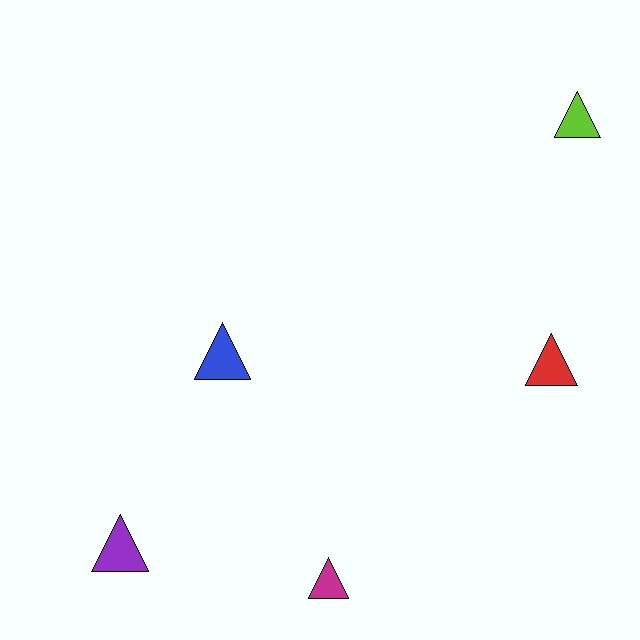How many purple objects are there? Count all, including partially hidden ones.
There is 1 purple object.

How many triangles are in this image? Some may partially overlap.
There are 5 triangles.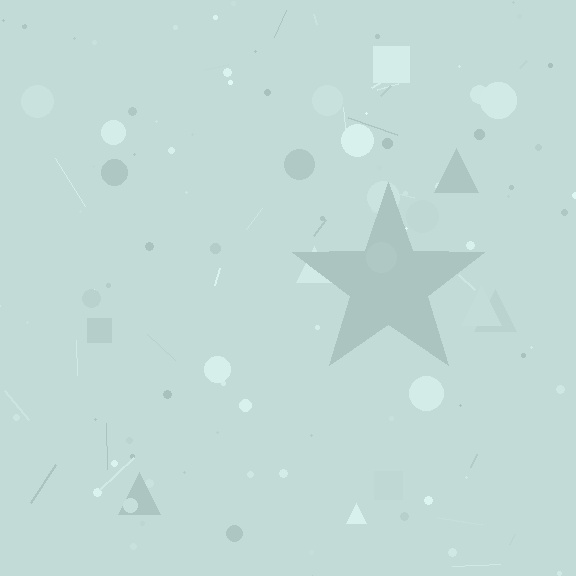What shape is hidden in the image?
A star is hidden in the image.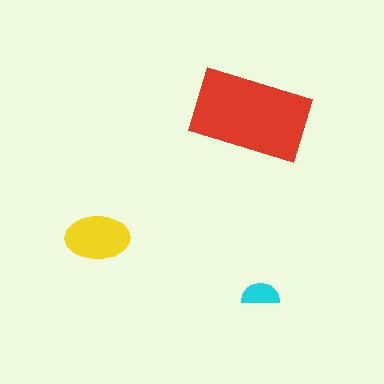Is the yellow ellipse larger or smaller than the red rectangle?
Smaller.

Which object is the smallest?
The cyan semicircle.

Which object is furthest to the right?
The cyan semicircle is rightmost.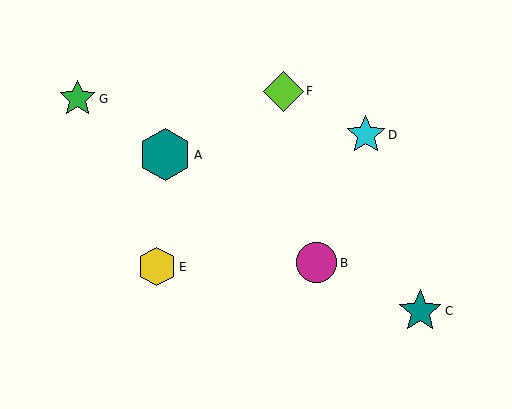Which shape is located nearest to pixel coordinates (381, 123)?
The cyan star (labeled D) at (366, 135) is nearest to that location.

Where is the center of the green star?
The center of the green star is at (78, 99).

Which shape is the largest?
The teal hexagon (labeled A) is the largest.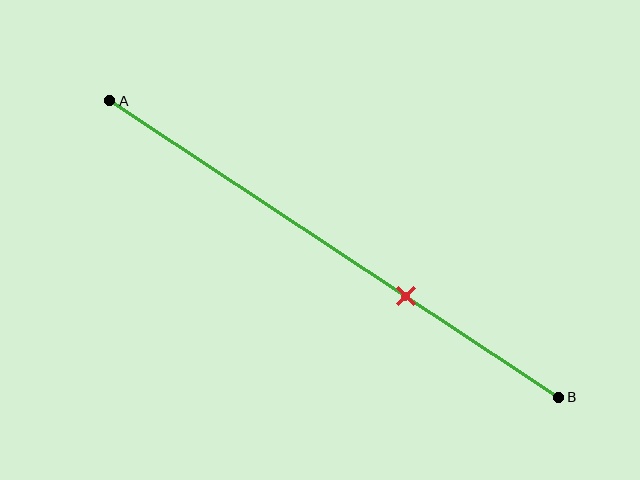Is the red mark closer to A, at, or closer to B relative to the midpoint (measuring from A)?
The red mark is closer to point B than the midpoint of segment AB.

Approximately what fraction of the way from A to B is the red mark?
The red mark is approximately 65% of the way from A to B.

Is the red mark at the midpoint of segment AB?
No, the mark is at about 65% from A, not at the 50% midpoint.